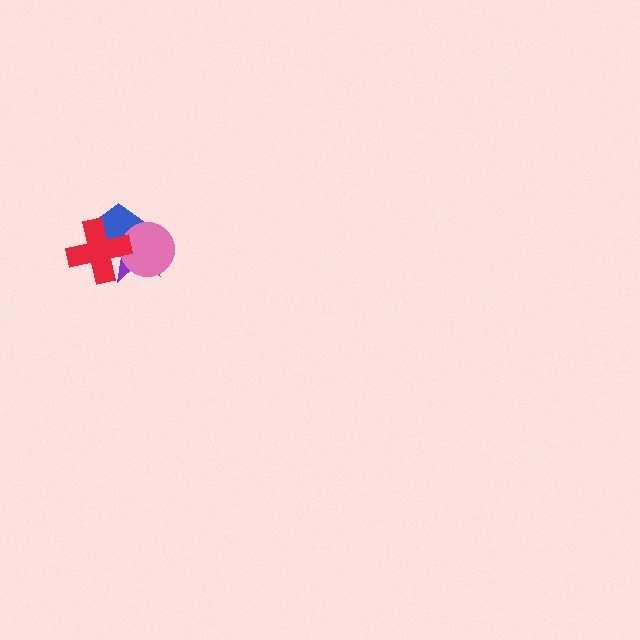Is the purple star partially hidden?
Yes, it is partially covered by another shape.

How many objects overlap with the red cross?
3 objects overlap with the red cross.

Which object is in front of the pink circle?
The red cross is in front of the pink circle.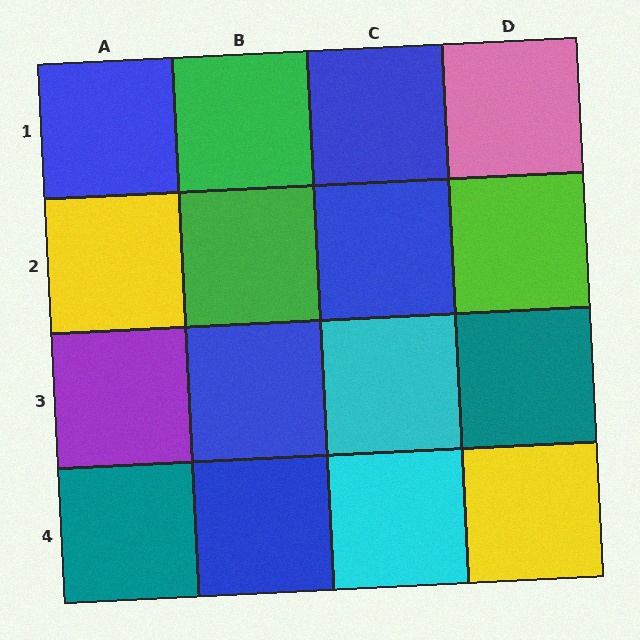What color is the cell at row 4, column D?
Yellow.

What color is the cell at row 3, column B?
Blue.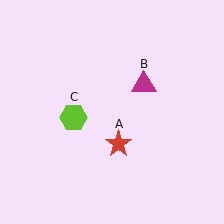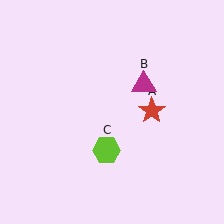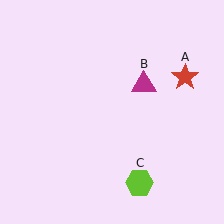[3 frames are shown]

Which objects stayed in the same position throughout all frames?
Magenta triangle (object B) remained stationary.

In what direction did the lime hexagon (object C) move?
The lime hexagon (object C) moved down and to the right.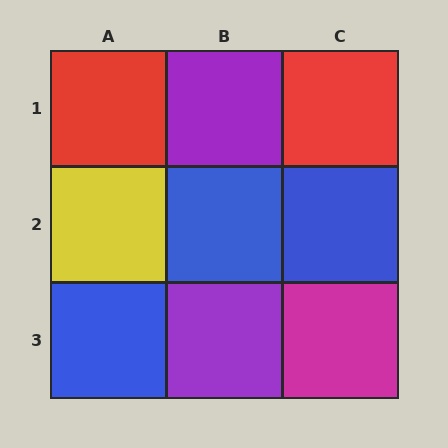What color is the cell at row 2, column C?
Blue.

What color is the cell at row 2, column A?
Yellow.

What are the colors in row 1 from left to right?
Red, purple, red.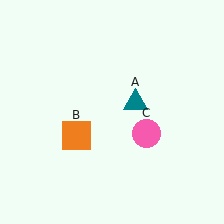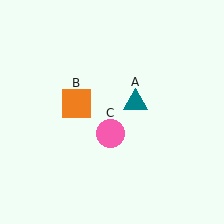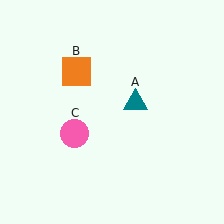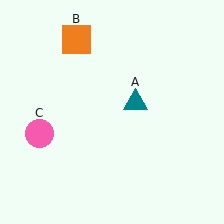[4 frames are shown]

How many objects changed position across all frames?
2 objects changed position: orange square (object B), pink circle (object C).